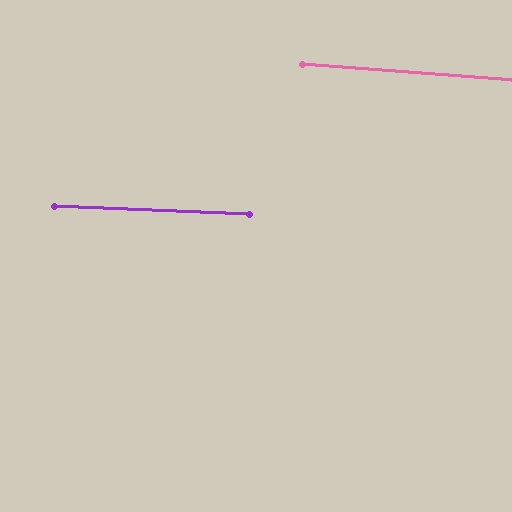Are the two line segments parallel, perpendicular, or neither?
Parallel — their directions differ by only 1.9°.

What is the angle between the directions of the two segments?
Approximately 2 degrees.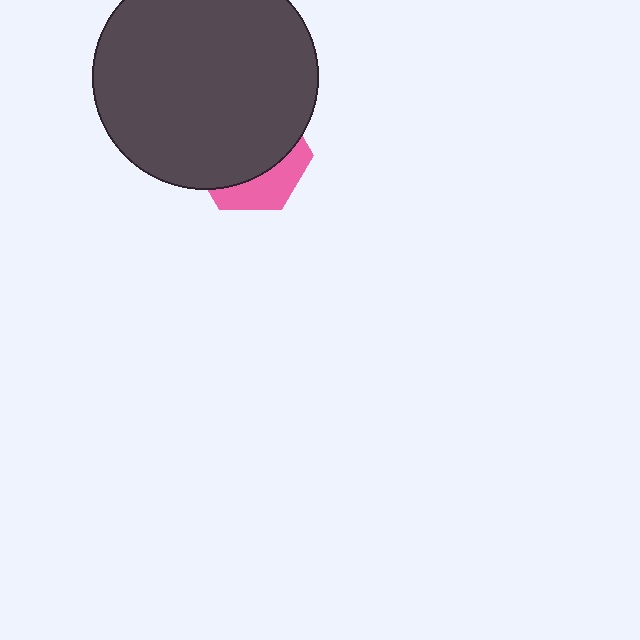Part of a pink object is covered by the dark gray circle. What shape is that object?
It is a hexagon.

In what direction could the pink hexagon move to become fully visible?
The pink hexagon could move down. That would shift it out from behind the dark gray circle entirely.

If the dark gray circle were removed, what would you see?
You would see the complete pink hexagon.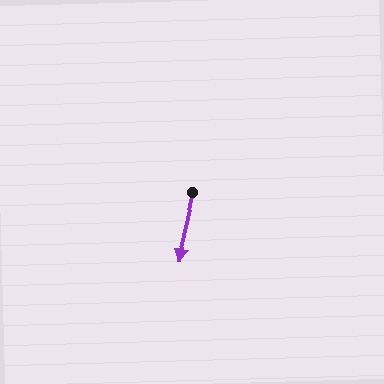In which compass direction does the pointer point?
South.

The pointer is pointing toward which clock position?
Roughly 6 o'clock.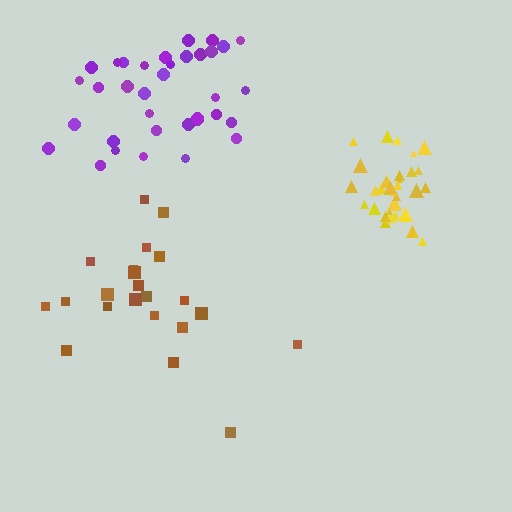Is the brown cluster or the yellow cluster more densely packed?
Yellow.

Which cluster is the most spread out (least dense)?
Brown.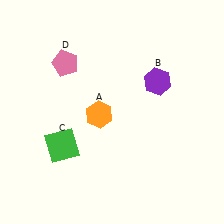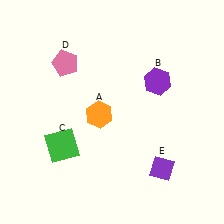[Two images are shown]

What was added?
A purple diamond (E) was added in Image 2.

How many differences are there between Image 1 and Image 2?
There is 1 difference between the two images.